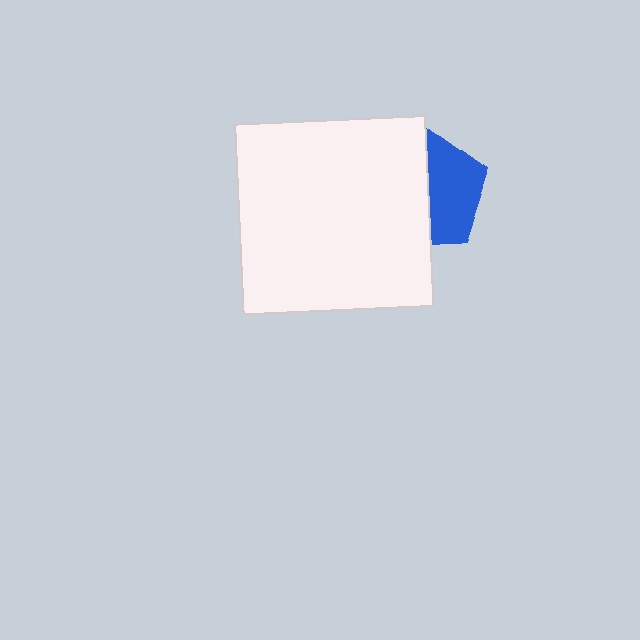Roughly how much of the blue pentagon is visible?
About half of it is visible (roughly 46%).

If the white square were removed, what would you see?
You would see the complete blue pentagon.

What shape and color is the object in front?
The object in front is a white square.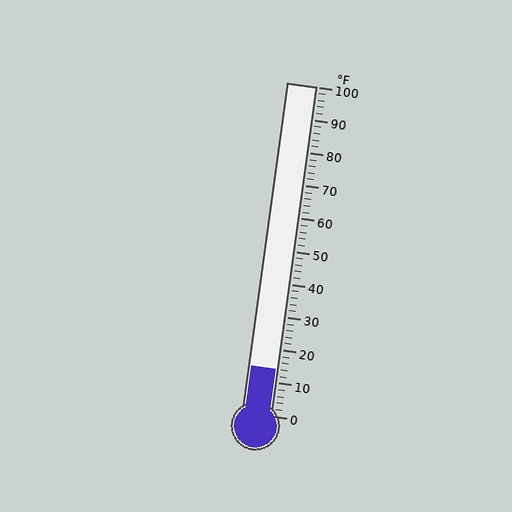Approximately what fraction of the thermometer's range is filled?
The thermometer is filled to approximately 15% of its range.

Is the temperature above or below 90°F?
The temperature is below 90°F.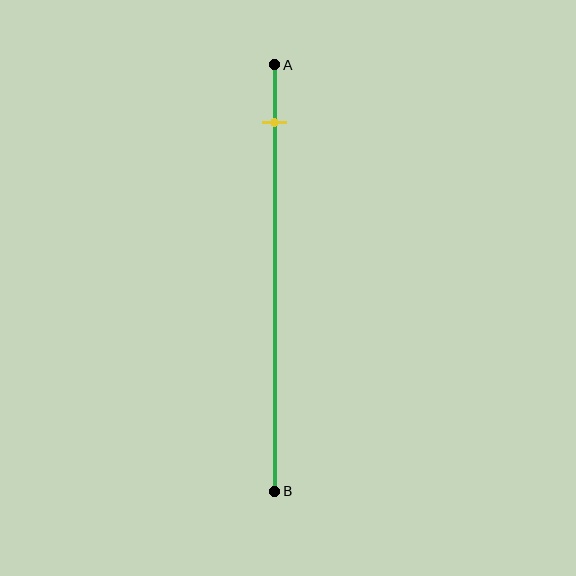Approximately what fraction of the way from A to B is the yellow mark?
The yellow mark is approximately 15% of the way from A to B.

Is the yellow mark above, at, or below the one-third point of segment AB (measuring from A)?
The yellow mark is above the one-third point of segment AB.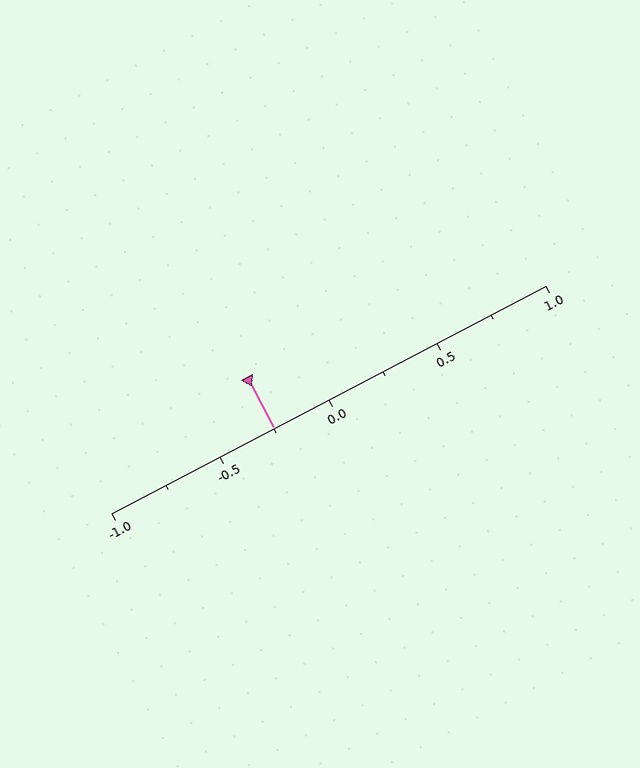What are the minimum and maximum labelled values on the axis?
The axis runs from -1.0 to 1.0.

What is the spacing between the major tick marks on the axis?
The major ticks are spaced 0.5 apart.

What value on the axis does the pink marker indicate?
The marker indicates approximately -0.25.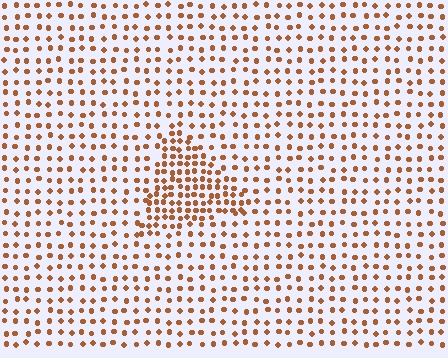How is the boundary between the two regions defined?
The boundary is defined by a change in element density (approximately 2.0x ratio). All elements are the same color, size, and shape.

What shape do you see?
I see a triangle.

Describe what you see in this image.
The image contains small brown elements arranged at two different densities. A triangle-shaped region is visible where the elements are more densely packed than the surrounding area.